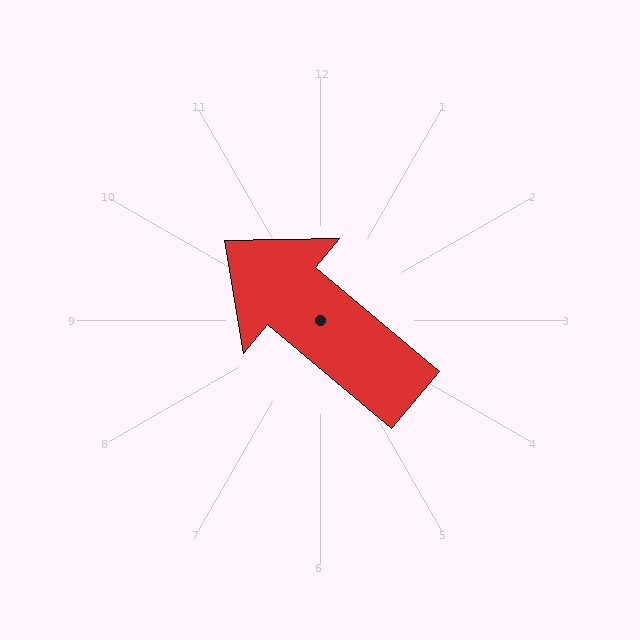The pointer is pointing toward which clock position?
Roughly 10 o'clock.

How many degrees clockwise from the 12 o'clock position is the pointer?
Approximately 310 degrees.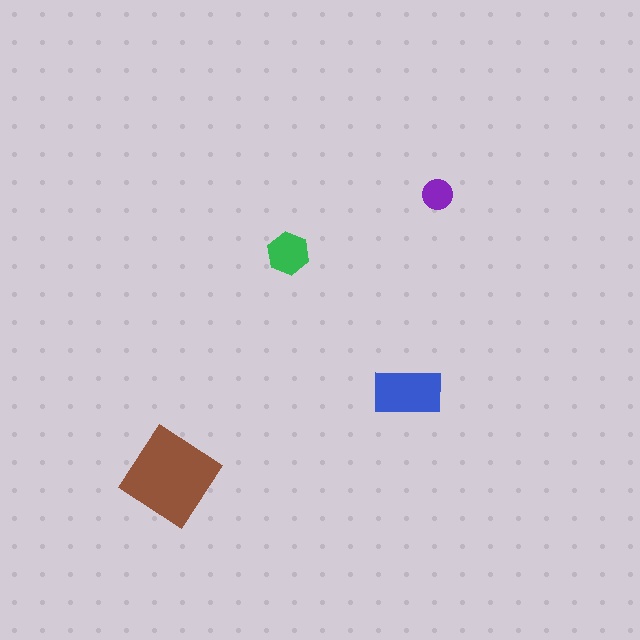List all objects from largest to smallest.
The brown diamond, the blue rectangle, the green hexagon, the purple circle.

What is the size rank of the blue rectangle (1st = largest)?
2nd.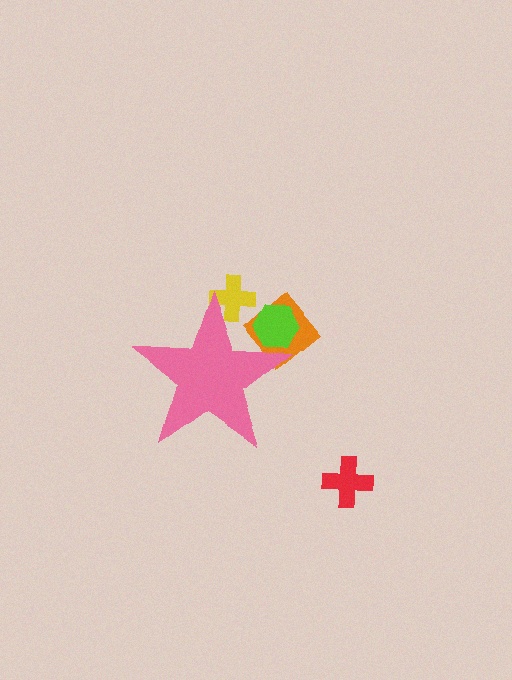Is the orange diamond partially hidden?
Yes, the orange diamond is partially hidden behind the pink star.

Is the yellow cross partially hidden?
Yes, the yellow cross is partially hidden behind the pink star.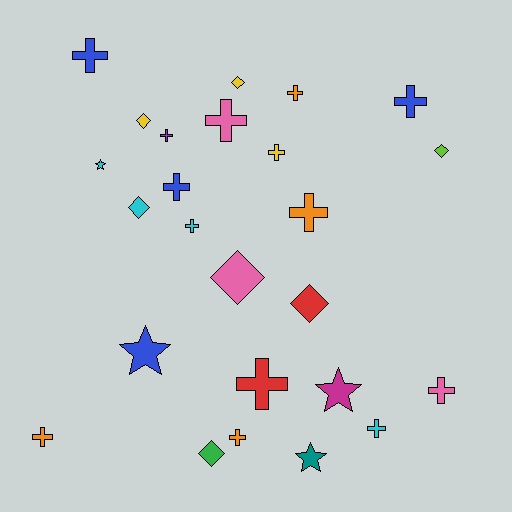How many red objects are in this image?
There are 2 red objects.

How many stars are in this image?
There are 4 stars.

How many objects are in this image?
There are 25 objects.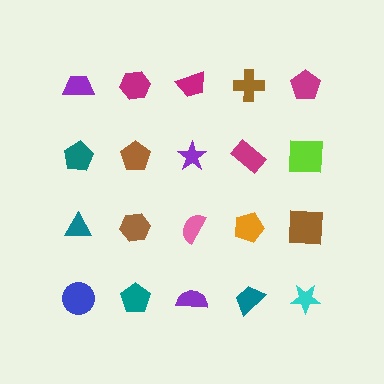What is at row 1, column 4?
A brown cross.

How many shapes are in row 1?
5 shapes.